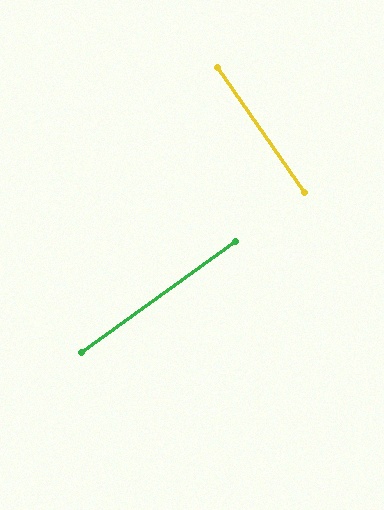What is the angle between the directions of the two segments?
Approximately 89 degrees.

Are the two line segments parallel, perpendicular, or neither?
Perpendicular — they meet at approximately 89°.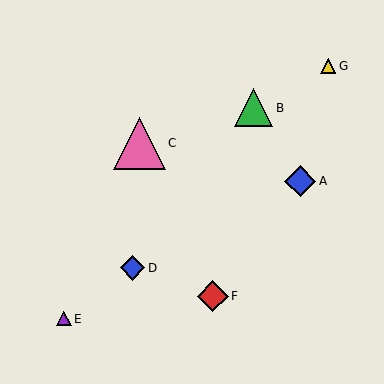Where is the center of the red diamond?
The center of the red diamond is at (213, 296).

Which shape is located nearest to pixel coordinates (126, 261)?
The blue diamond (labeled D) at (132, 268) is nearest to that location.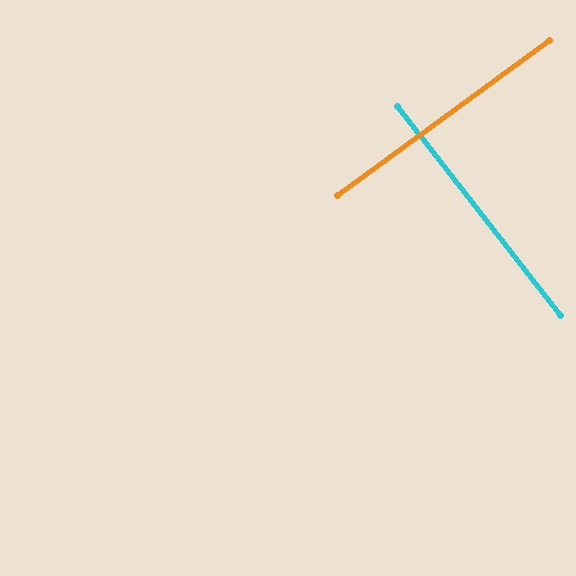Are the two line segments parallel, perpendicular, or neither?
Perpendicular — they meet at approximately 88°.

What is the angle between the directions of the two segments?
Approximately 88 degrees.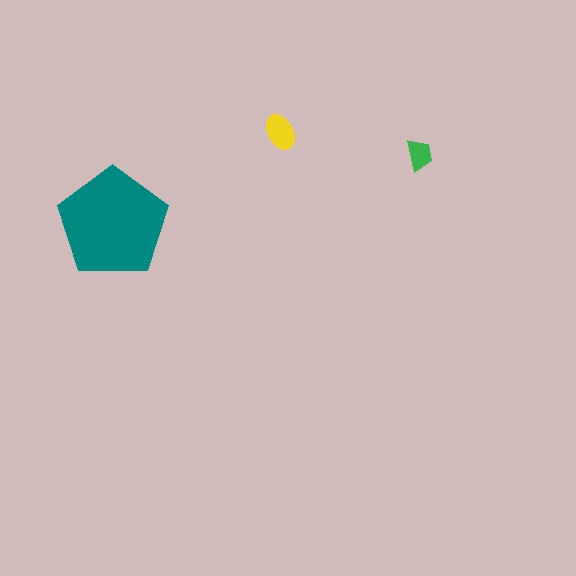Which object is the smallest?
The green trapezoid.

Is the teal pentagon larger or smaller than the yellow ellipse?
Larger.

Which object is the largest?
The teal pentagon.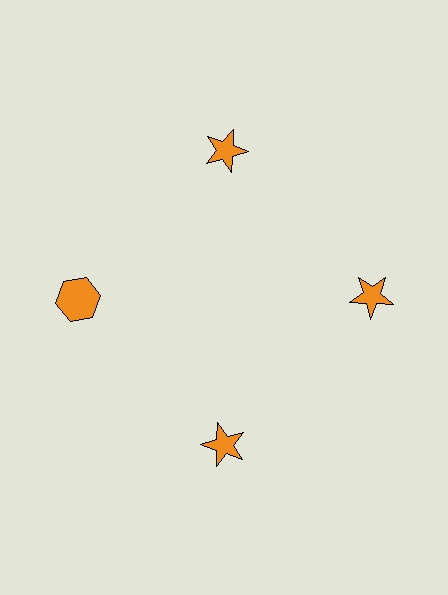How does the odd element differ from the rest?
It has a different shape: hexagon instead of star.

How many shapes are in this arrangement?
There are 4 shapes arranged in a ring pattern.